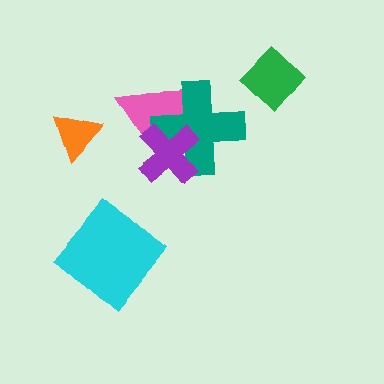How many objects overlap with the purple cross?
2 objects overlap with the purple cross.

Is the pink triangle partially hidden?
Yes, it is partially covered by another shape.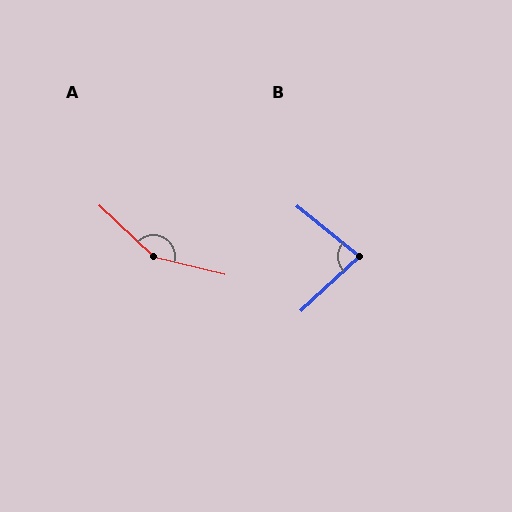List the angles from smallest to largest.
B (82°), A (151°).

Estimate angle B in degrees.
Approximately 82 degrees.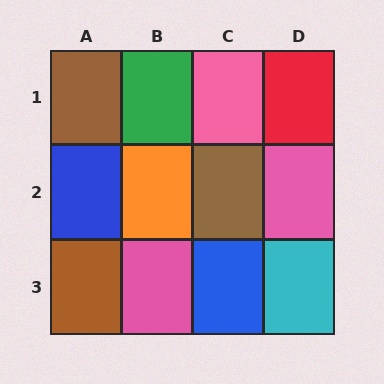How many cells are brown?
3 cells are brown.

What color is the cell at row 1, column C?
Pink.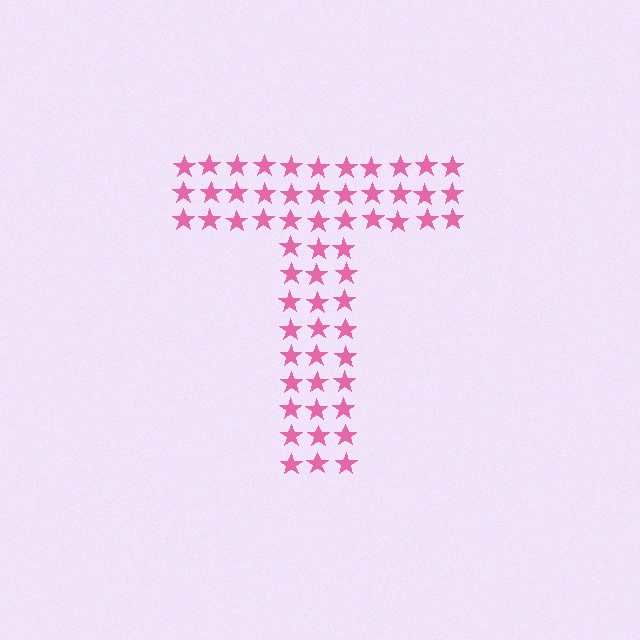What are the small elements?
The small elements are stars.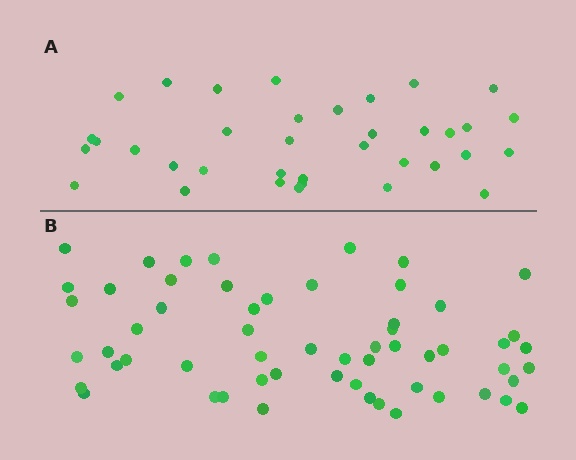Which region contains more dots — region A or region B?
Region B (the bottom region) has more dots.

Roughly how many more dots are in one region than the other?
Region B has approximately 20 more dots than region A.